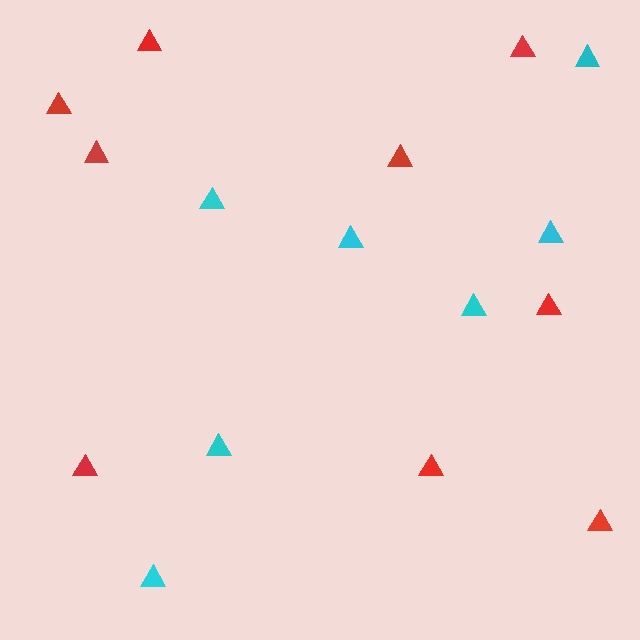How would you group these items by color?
There are 2 groups: one group of red triangles (9) and one group of cyan triangles (7).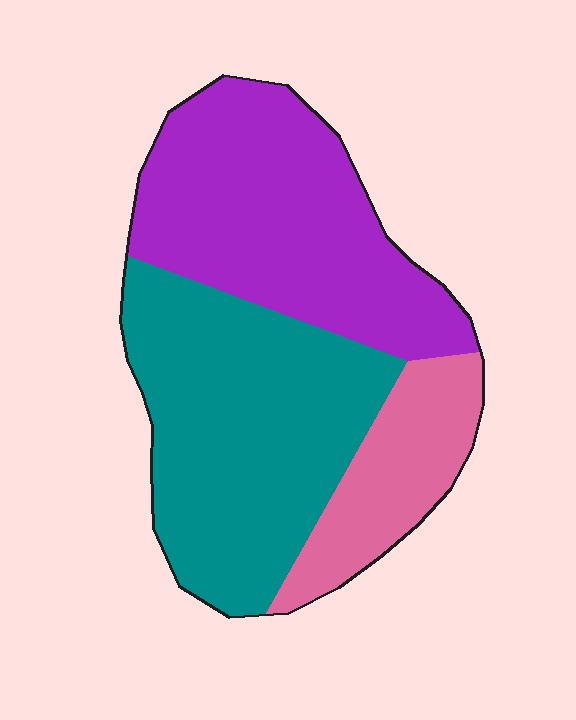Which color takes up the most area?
Teal, at roughly 45%.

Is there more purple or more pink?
Purple.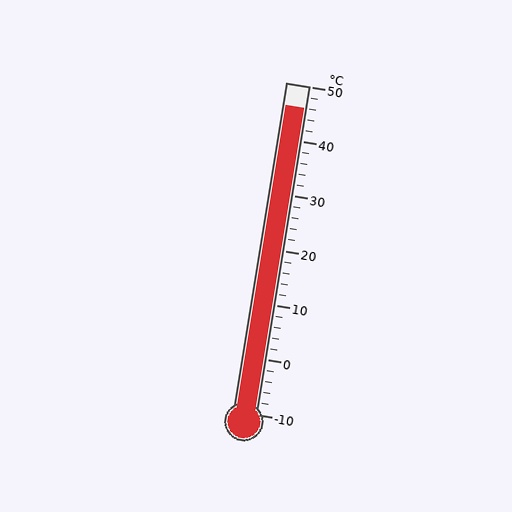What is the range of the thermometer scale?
The thermometer scale ranges from -10°C to 50°C.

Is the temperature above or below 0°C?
The temperature is above 0°C.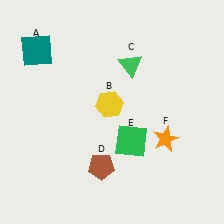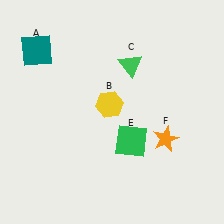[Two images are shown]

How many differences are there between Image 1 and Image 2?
There is 1 difference between the two images.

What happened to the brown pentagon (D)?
The brown pentagon (D) was removed in Image 2. It was in the bottom-left area of Image 1.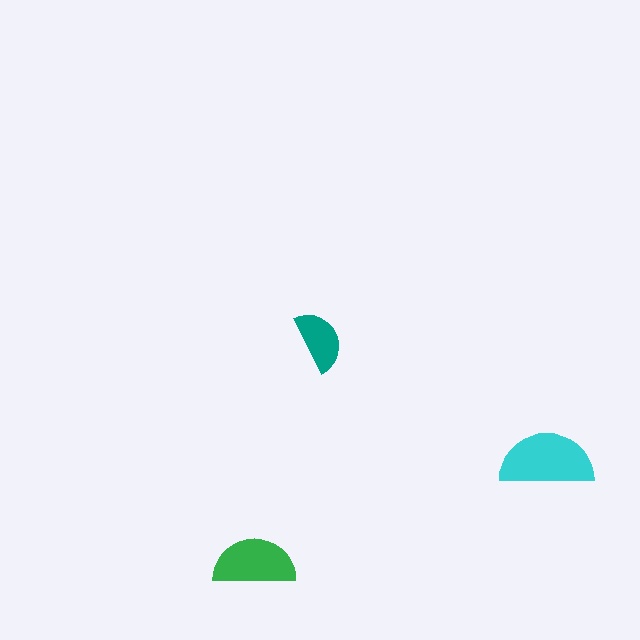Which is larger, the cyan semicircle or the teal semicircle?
The cyan one.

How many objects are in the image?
There are 3 objects in the image.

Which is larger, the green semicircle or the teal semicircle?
The green one.